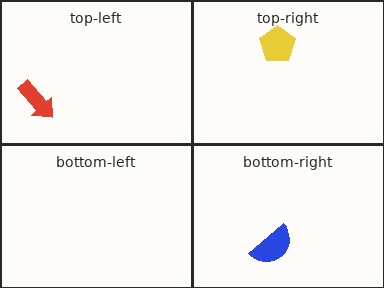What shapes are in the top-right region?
The yellow pentagon.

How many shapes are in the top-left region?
1.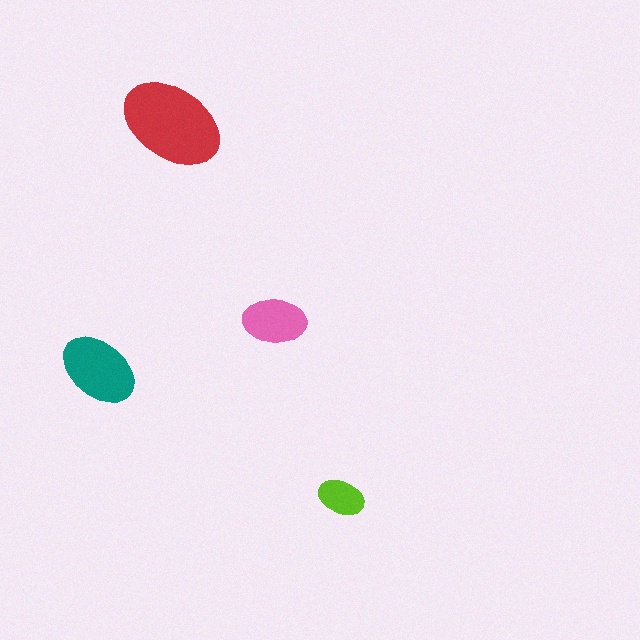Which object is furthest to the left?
The teal ellipse is leftmost.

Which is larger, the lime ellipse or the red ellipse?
The red one.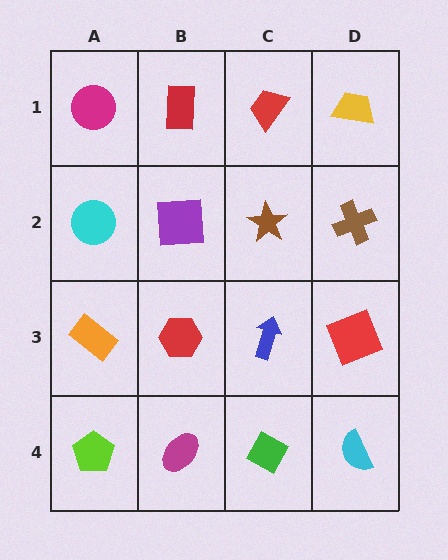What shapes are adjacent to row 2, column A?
A magenta circle (row 1, column A), an orange rectangle (row 3, column A), a purple square (row 2, column B).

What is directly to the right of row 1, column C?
A yellow trapezoid.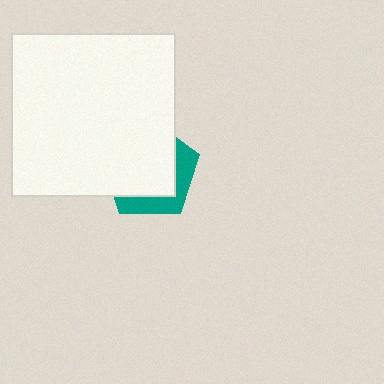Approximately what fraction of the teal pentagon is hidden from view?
Roughly 69% of the teal pentagon is hidden behind the white square.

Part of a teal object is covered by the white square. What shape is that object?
It is a pentagon.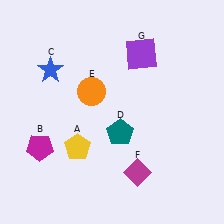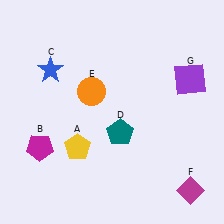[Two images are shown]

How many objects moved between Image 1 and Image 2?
2 objects moved between the two images.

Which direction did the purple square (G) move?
The purple square (G) moved right.